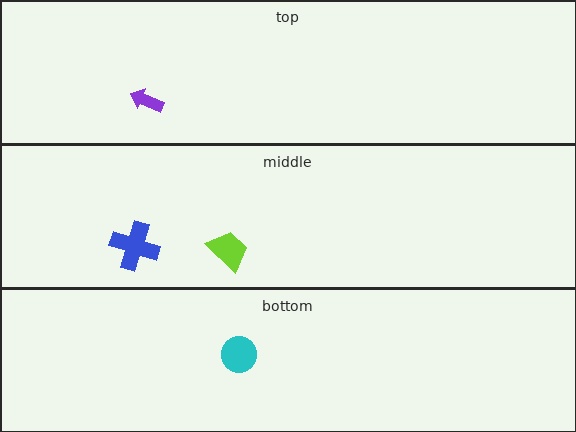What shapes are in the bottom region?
The cyan circle.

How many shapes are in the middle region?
2.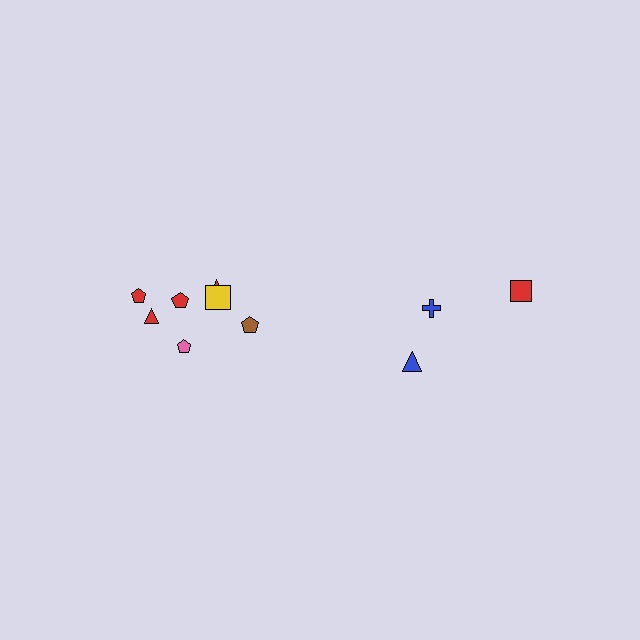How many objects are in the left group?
There are 7 objects.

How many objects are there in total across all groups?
There are 10 objects.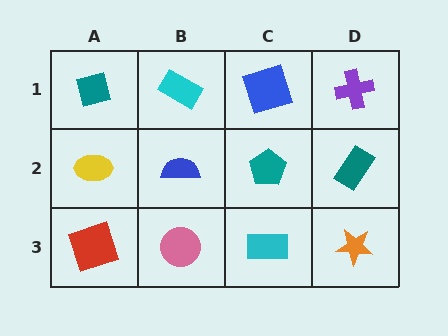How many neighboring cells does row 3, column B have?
3.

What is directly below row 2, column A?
A red square.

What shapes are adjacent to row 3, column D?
A teal rectangle (row 2, column D), a cyan rectangle (row 3, column C).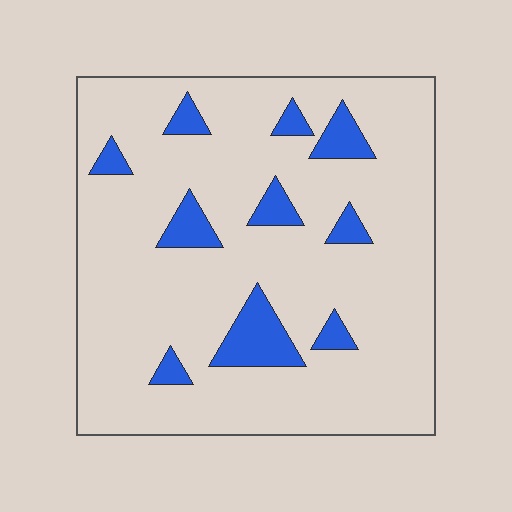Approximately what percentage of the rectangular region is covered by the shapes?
Approximately 10%.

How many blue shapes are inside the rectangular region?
10.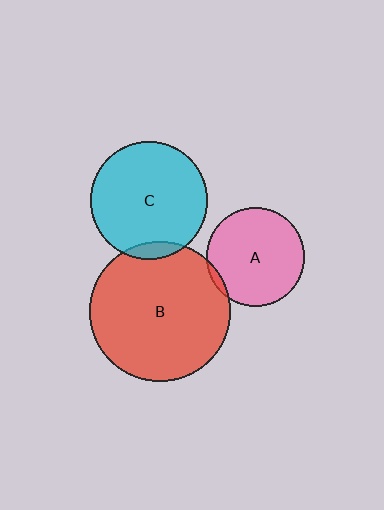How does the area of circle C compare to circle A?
Approximately 1.4 times.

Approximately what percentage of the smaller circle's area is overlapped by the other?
Approximately 5%.